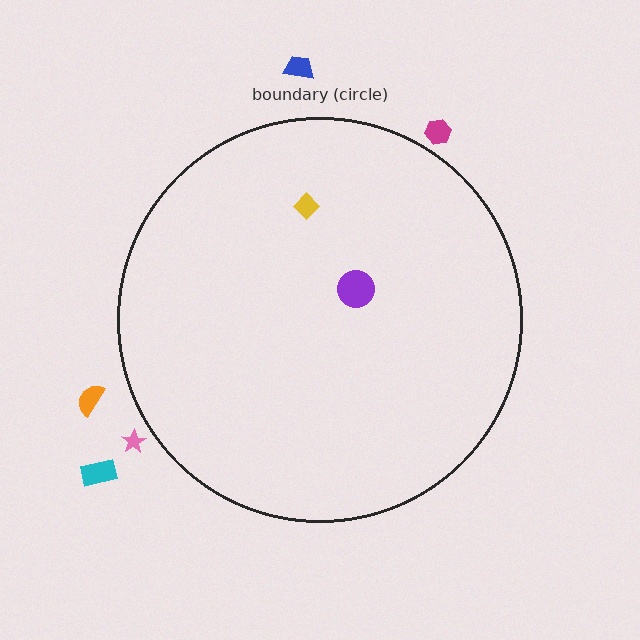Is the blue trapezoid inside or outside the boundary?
Outside.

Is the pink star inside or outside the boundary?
Outside.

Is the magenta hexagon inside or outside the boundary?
Outside.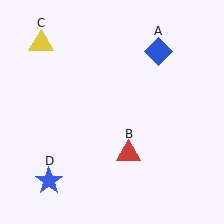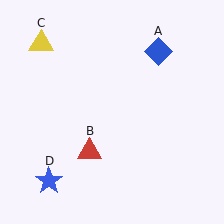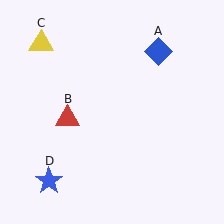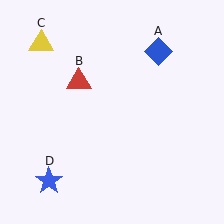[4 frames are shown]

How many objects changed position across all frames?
1 object changed position: red triangle (object B).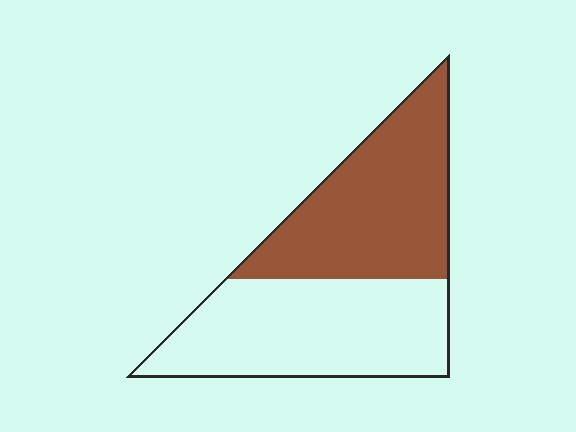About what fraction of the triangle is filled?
About one half (1/2).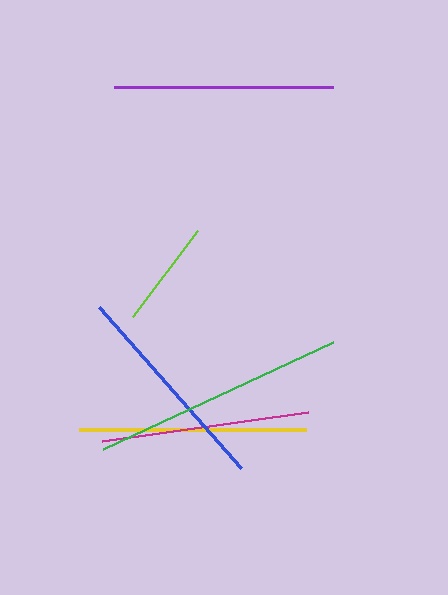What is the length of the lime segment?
The lime segment is approximately 108 pixels long.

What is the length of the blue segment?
The blue segment is approximately 215 pixels long.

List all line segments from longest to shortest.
From longest to shortest: green, yellow, purple, blue, magenta, lime.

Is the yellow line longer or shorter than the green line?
The green line is longer than the yellow line.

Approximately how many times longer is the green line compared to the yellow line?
The green line is approximately 1.1 times the length of the yellow line.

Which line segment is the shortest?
The lime line is the shortest at approximately 108 pixels.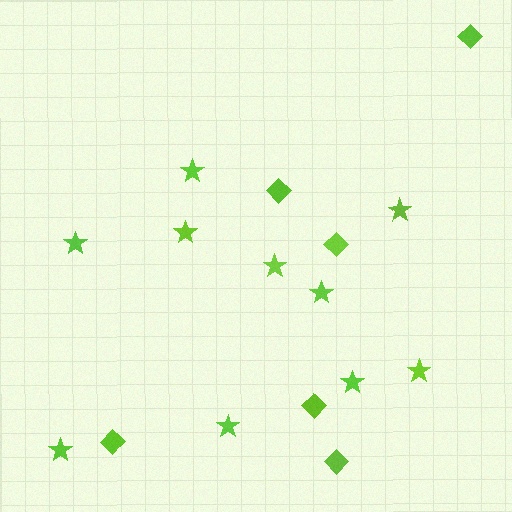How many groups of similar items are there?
There are 2 groups: one group of diamonds (6) and one group of stars (10).